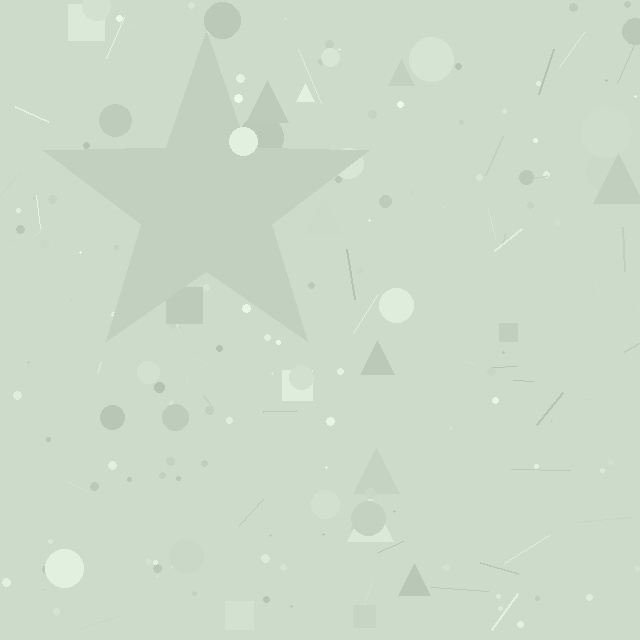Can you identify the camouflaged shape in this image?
The camouflaged shape is a star.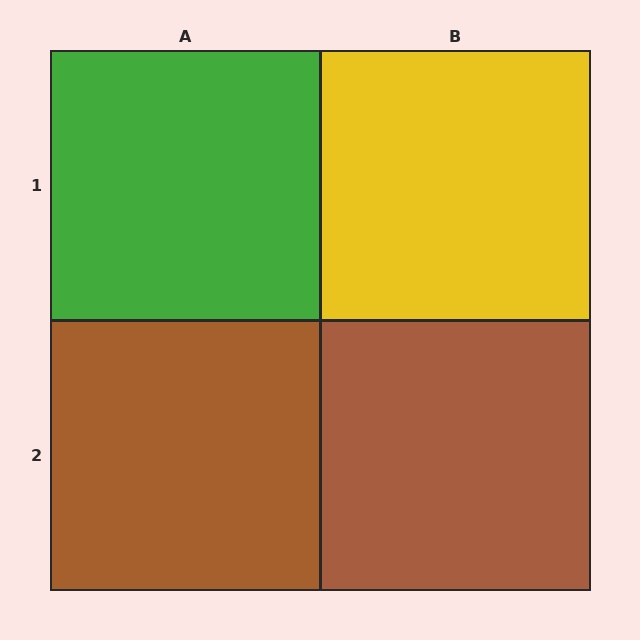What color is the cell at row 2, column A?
Brown.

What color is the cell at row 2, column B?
Brown.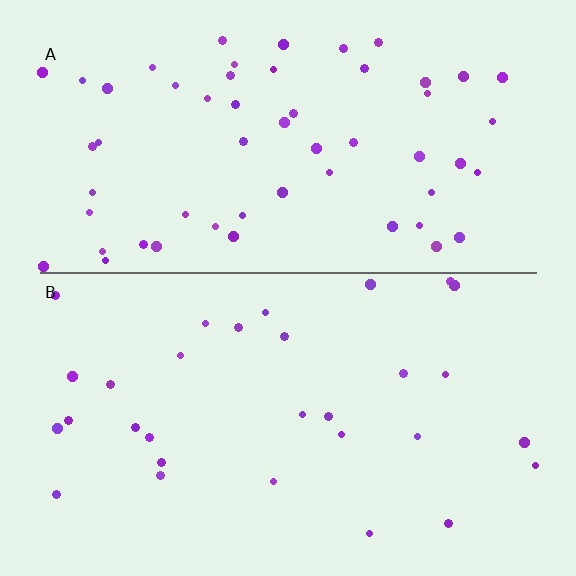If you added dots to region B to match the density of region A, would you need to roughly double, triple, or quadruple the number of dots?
Approximately double.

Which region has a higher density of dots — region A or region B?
A (the top).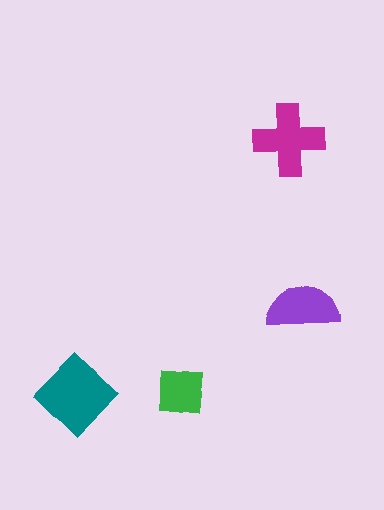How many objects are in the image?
There are 4 objects in the image.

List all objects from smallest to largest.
The green square, the purple semicircle, the magenta cross, the teal diamond.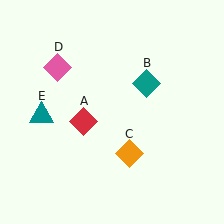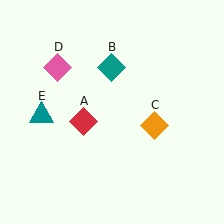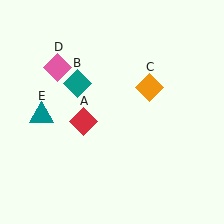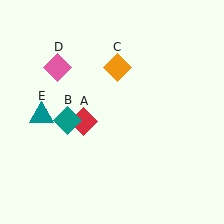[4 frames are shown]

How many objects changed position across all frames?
2 objects changed position: teal diamond (object B), orange diamond (object C).